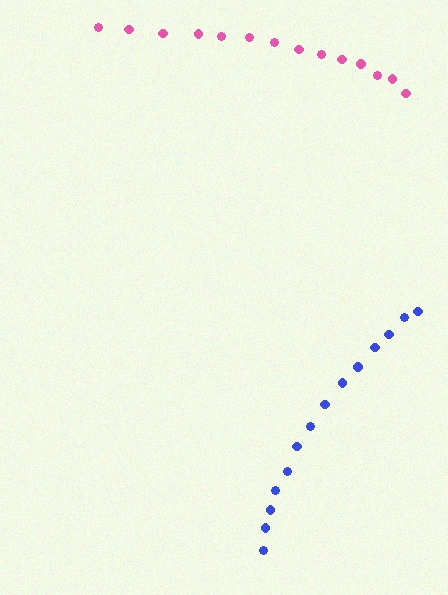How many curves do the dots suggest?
There are 2 distinct paths.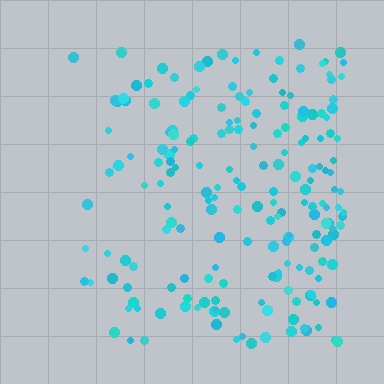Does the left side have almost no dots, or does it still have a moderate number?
Still a moderate number, just noticeably fewer than the right.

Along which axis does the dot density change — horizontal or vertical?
Horizontal.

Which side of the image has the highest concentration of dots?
The right.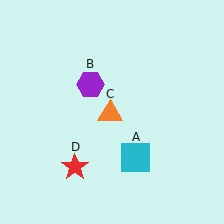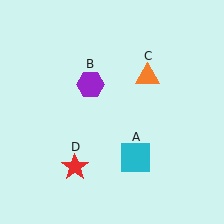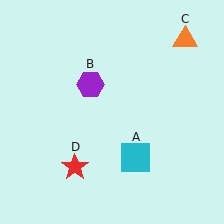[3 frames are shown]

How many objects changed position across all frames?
1 object changed position: orange triangle (object C).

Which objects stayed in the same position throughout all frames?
Cyan square (object A) and purple hexagon (object B) and red star (object D) remained stationary.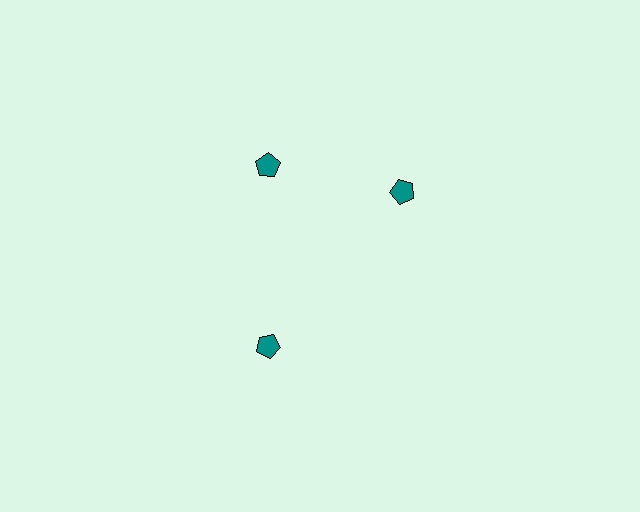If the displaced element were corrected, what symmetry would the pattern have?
It would have 3-fold rotational symmetry — the pattern would map onto itself every 120 degrees.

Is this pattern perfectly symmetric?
No. The 3 teal pentagons are arranged in a ring, but one element near the 3 o'clock position is rotated out of alignment along the ring, breaking the 3-fold rotational symmetry.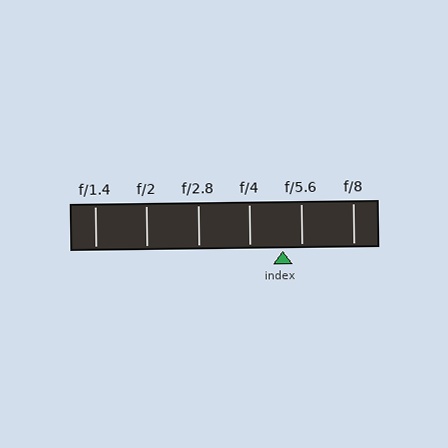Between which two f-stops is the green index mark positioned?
The index mark is between f/4 and f/5.6.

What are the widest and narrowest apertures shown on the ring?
The widest aperture shown is f/1.4 and the narrowest is f/8.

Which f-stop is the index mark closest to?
The index mark is closest to f/5.6.